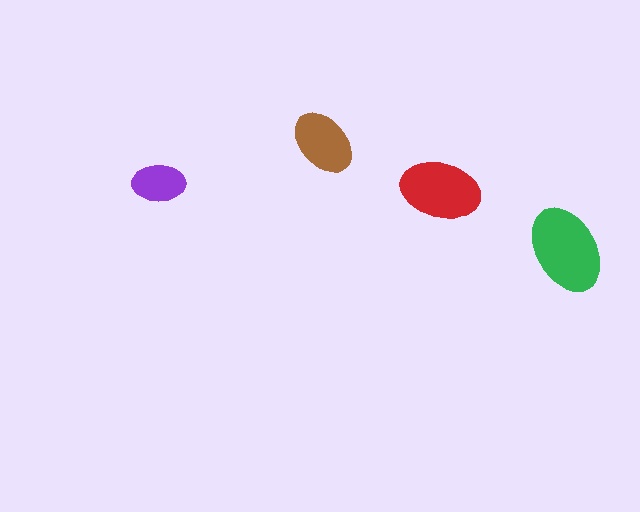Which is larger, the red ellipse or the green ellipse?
The green one.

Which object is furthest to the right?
The green ellipse is rightmost.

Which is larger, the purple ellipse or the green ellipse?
The green one.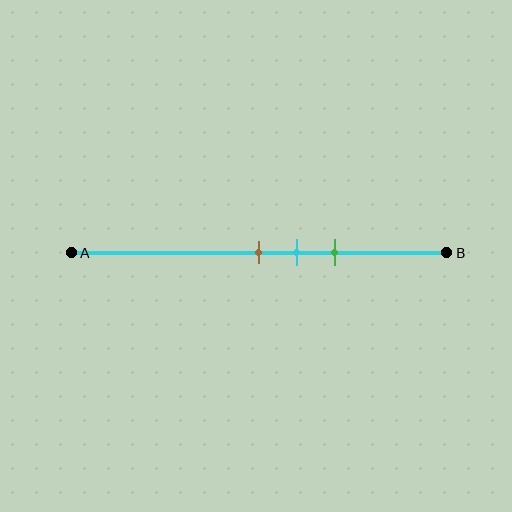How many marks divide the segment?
There are 3 marks dividing the segment.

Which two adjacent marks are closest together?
The brown and cyan marks are the closest adjacent pair.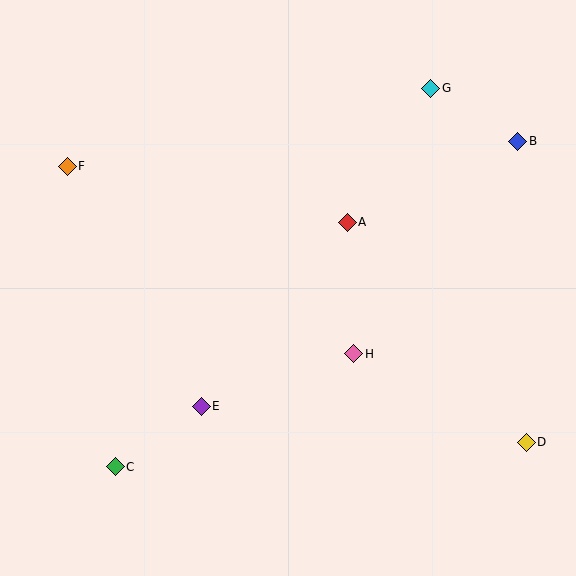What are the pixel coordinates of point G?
Point G is at (431, 88).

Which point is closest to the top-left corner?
Point F is closest to the top-left corner.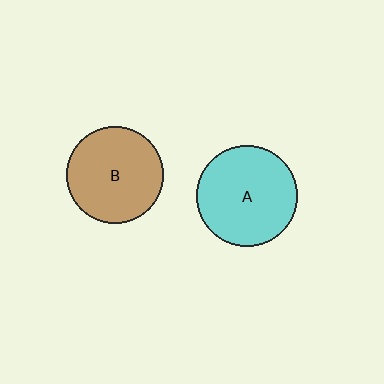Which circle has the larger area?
Circle A (cyan).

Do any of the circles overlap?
No, none of the circles overlap.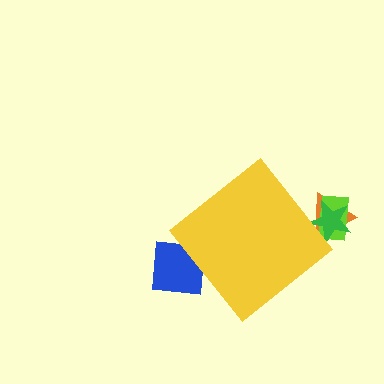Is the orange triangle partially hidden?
Yes, the orange triangle is partially hidden behind the yellow diamond.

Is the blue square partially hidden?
Yes, the blue square is partially hidden behind the yellow diamond.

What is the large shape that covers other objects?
A yellow diamond.